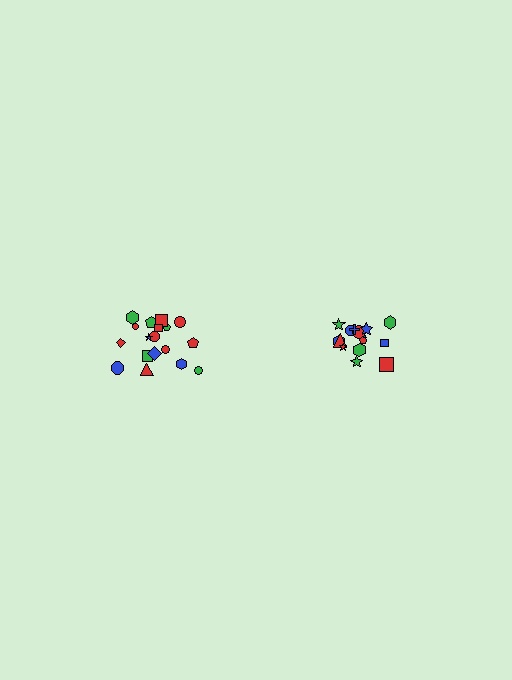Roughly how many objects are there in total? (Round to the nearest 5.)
Roughly 35 objects in total.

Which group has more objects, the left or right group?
The left group.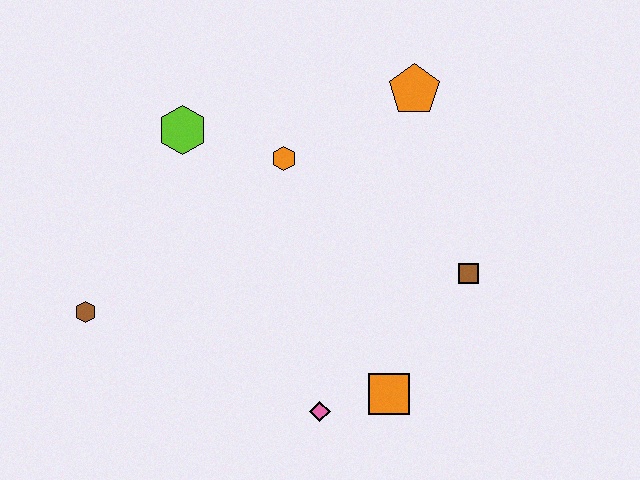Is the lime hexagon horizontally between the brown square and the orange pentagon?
No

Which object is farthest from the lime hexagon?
The orange square is farthest from the lime hexagon.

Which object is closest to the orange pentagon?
The orange hexagon is closest to the orange pentagon.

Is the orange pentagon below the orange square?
No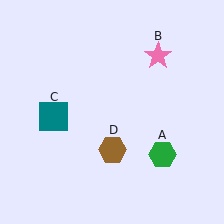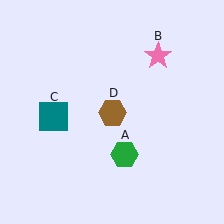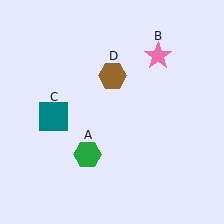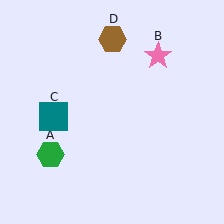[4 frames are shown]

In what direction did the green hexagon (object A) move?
The green hexagon (object A) moved left.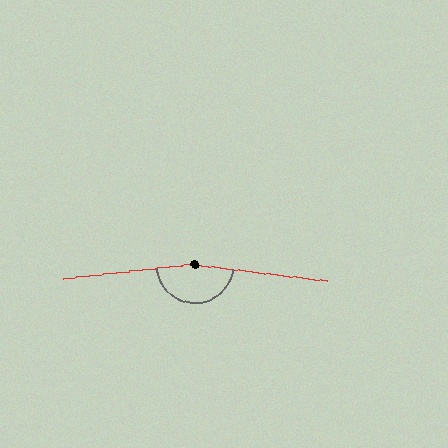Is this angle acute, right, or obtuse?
It is obtuse.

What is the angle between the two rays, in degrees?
Approximately 167 degrees.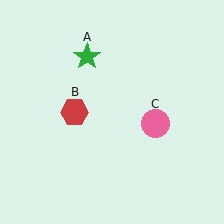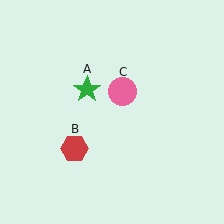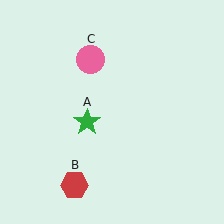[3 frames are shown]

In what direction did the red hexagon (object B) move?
The red hexagon (object B) moved down.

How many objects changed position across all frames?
3 objects changed position: green star (object A), red hexagon (object B), pink circle (object C).